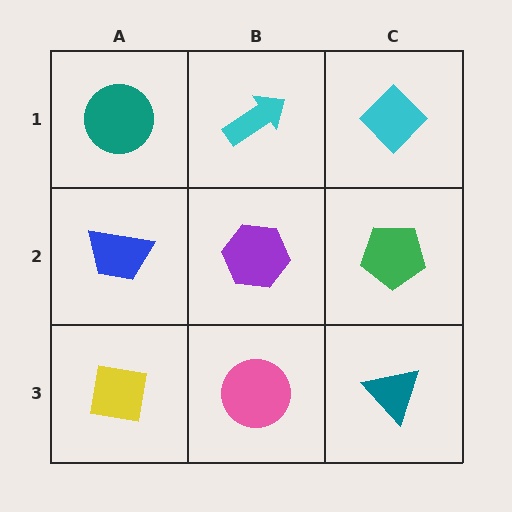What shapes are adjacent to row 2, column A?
A teal circle (row 1, column A), a yellow square (row 3, column A), a purple hexagon (row 2, column B).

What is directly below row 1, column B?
A purple hexagon.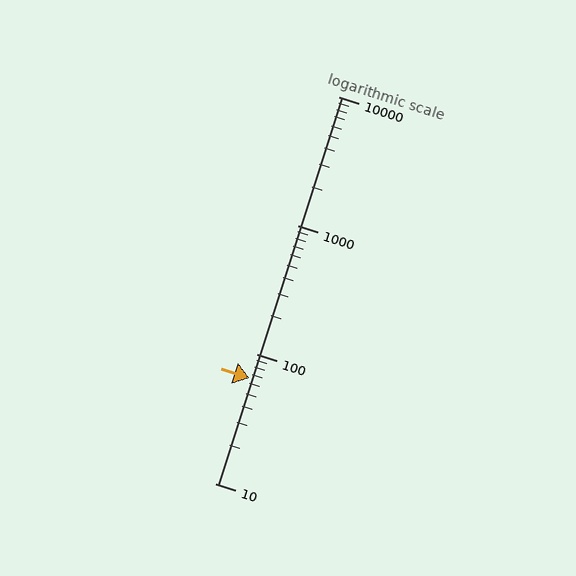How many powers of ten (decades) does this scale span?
The scale spans 3 decades, from 10 to 10000.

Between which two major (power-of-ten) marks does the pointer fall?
The pointer is between 10 and 100.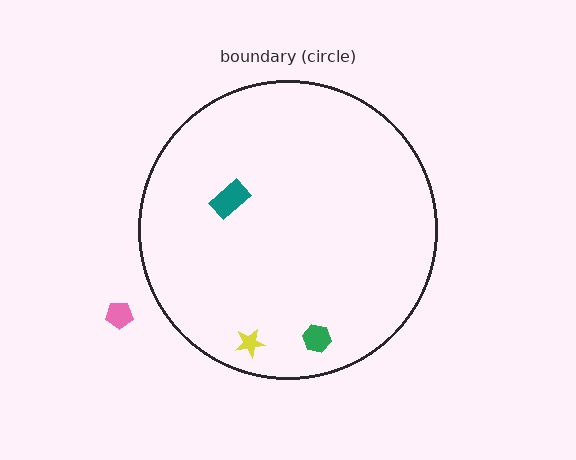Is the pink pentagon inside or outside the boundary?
Outside.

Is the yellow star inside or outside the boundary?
Inside.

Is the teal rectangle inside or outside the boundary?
Inside.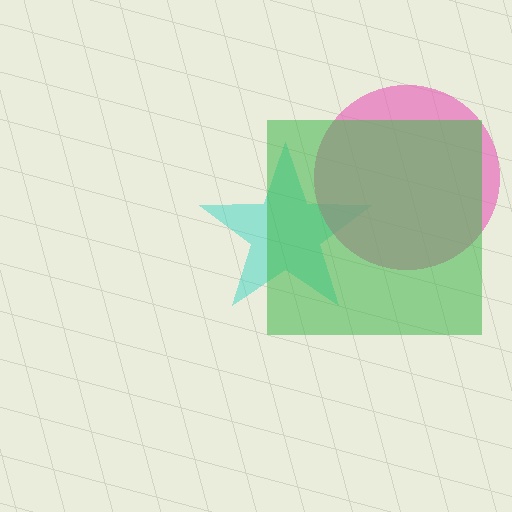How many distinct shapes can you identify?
There are 3 distinct shapes: a cyan star, a pink circle, a green square.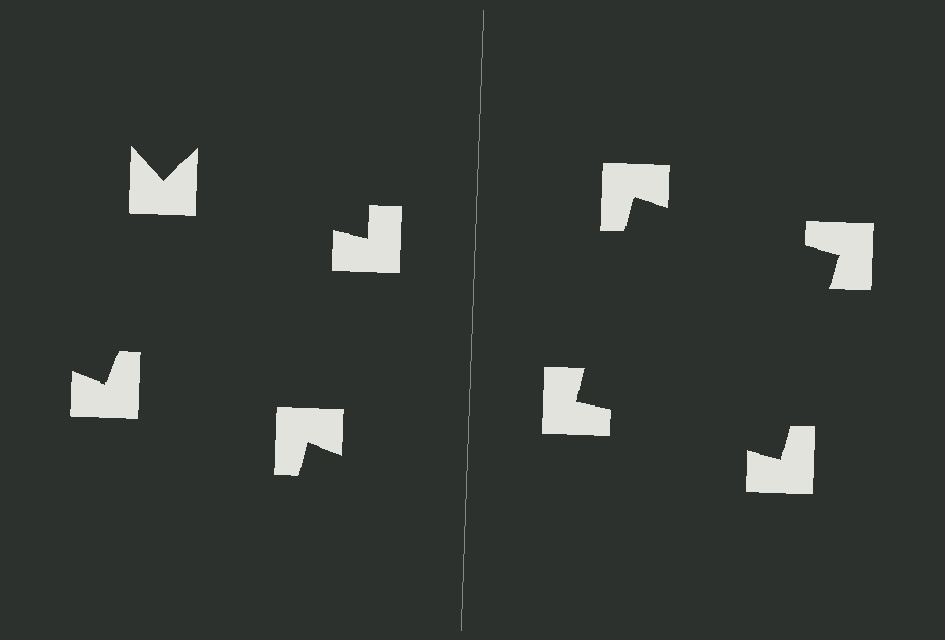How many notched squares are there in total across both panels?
8 — 4 on each side.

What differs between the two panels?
The notched squares are positioned identically on both sides; only the wedge orientations differ. On the right they align to a square; on the left they are misaligned.